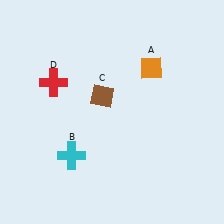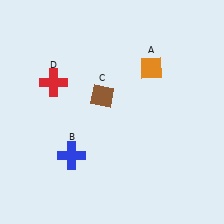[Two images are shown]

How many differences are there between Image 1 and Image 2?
There is 1 difference between the two images.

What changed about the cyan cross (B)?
In Image 1, B is cyan. In Image 2, it changed to blue.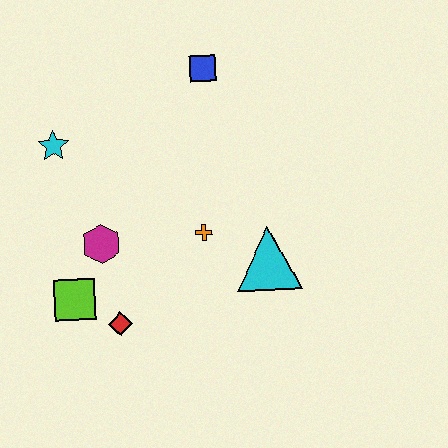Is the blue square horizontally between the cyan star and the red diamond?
No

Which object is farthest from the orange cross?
The cyan star is farthest from the orange cross.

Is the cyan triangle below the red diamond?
No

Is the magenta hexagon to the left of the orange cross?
Yes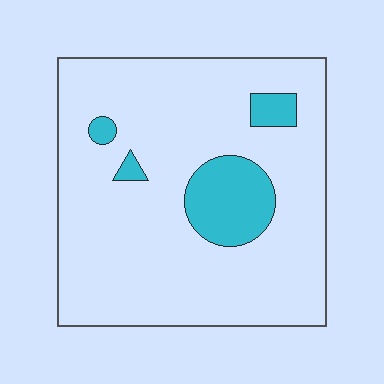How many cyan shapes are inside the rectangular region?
4.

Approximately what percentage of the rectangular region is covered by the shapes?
Approximately 15%.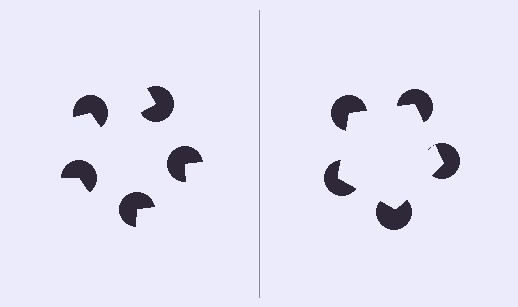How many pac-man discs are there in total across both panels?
10 — 5 on each side.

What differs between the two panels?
The pac-man discs are positioned identically on both sides; only the wedge orientations differ. On the right they align to a pentagon; on the left they are misaligned.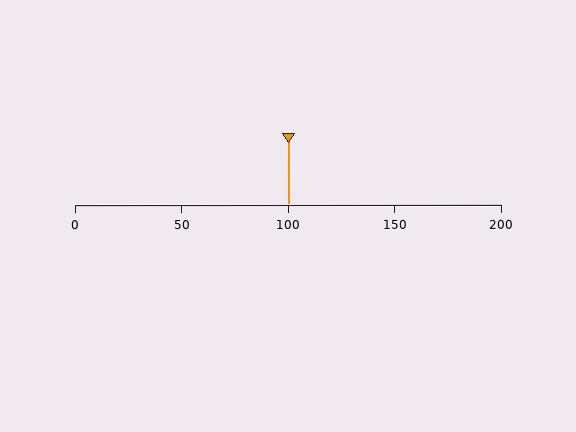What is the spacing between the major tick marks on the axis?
The major ticks are spaced 50 apart.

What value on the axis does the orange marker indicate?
The marker indicates approximately 100.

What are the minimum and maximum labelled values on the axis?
The axis runs from 0 to 200.